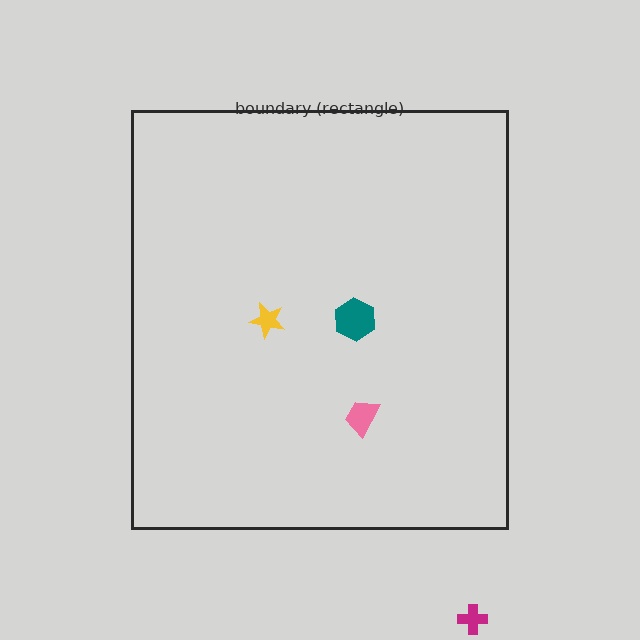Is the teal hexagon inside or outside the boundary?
Inside.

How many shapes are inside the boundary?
3 inside, 1 outside.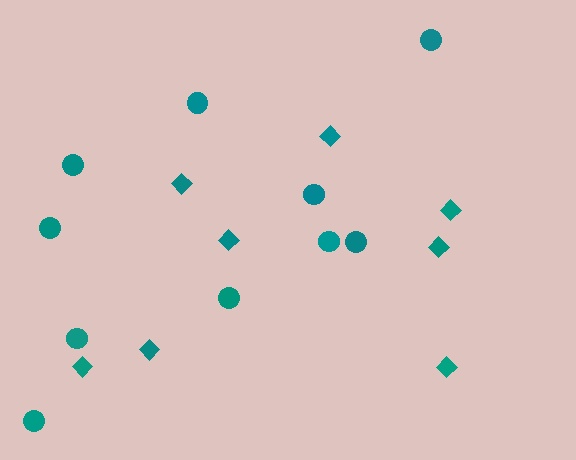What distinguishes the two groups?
There are 2 groups: one group of circles (10) and one group of diamonds (8).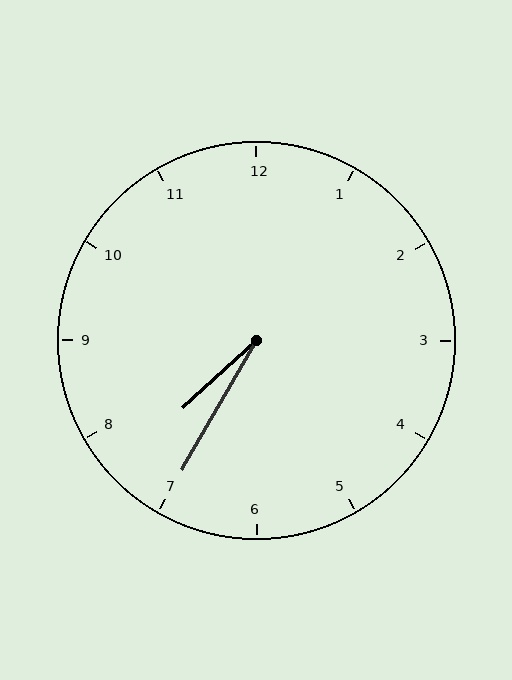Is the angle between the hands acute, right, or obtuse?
It is acute.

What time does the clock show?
7:35.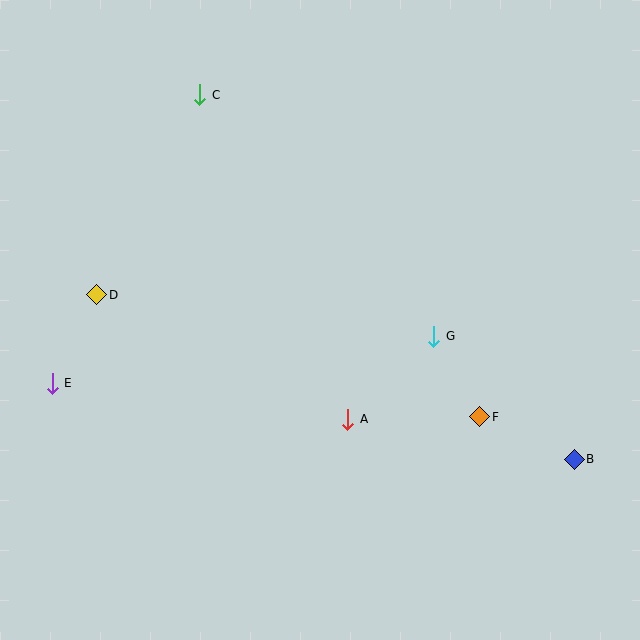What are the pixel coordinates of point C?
Point C is at (200, 95).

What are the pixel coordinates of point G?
Point G is at (434, 336).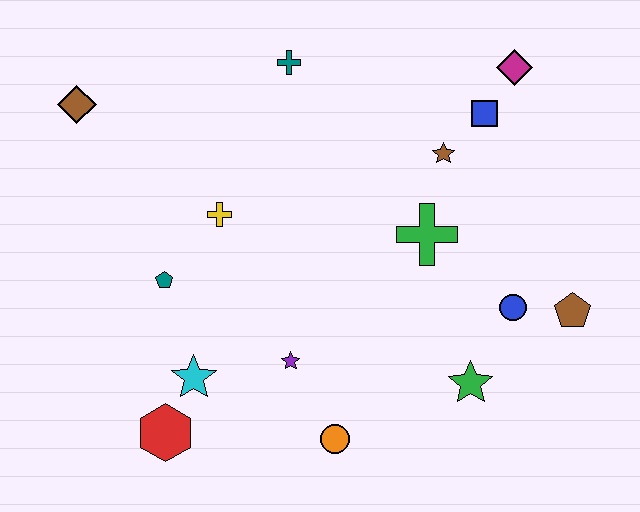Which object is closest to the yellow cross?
The teal pentagon is closest to the yellow cross.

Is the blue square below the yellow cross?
No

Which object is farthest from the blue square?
The red hexagon is farthest from the blue square.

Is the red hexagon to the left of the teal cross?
Yes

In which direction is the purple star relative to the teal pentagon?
The purple star is to the right of the teal pentagon.